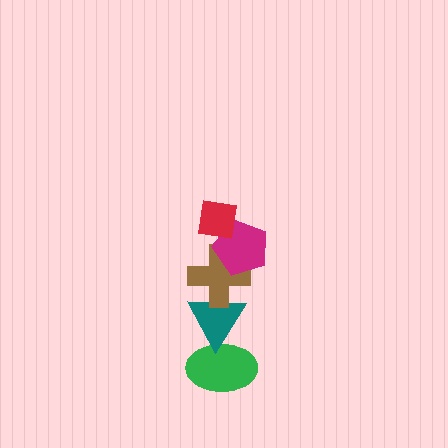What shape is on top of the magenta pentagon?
The red square is on top of the magenta pentagon.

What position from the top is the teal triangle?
The teal triangle is 4th from the top.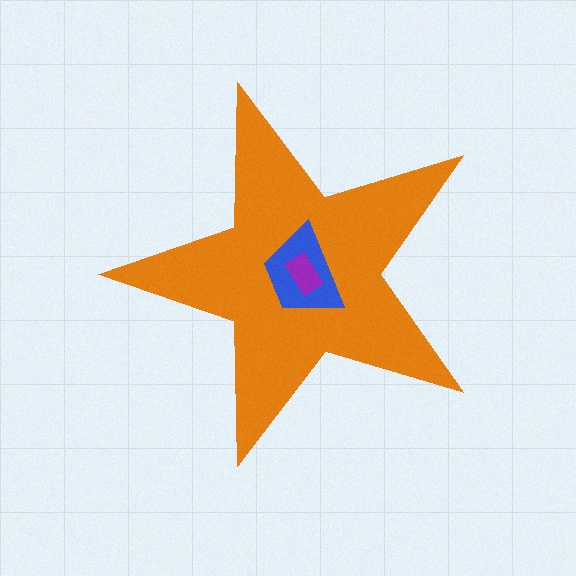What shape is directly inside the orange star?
The blue trapezoid.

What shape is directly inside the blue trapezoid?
The purple rectangle.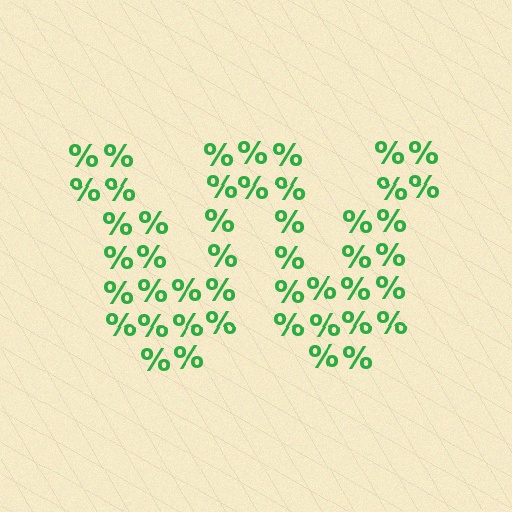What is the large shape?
The large shape is the letter W.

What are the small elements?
The small elements are percent signs.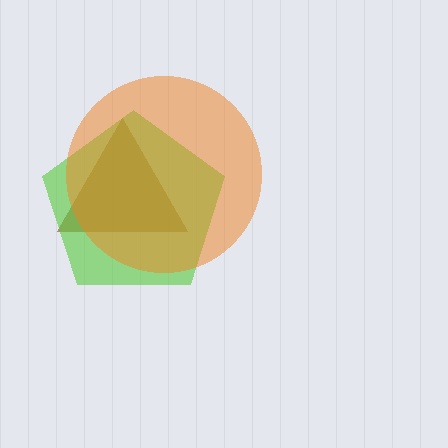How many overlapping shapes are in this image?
There are 3 overlapping shapes in the image.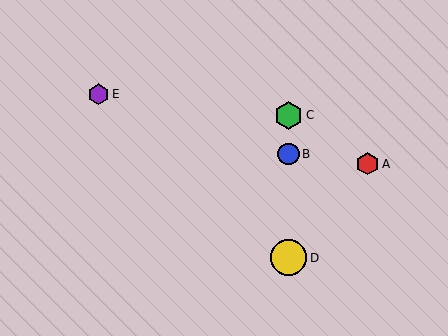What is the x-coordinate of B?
Object B is at x≈288.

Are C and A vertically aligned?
No, C is at x≈288 and A is at x≈367.